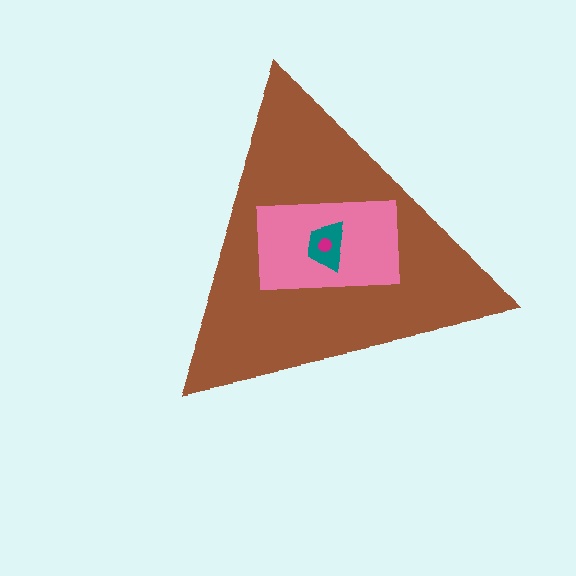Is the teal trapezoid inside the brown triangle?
Yes.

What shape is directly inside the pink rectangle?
The teal trapezoid.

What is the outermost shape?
The brown triangle.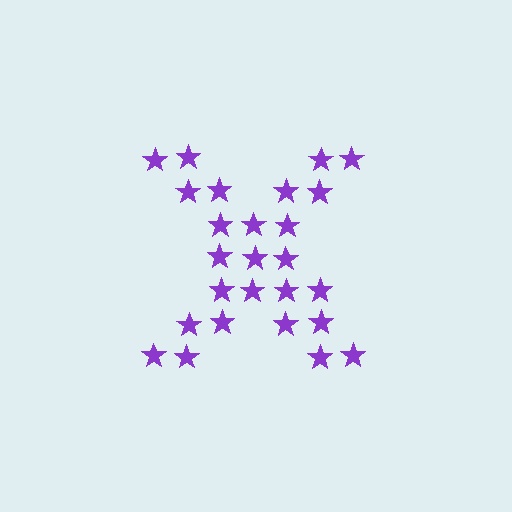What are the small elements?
The small elements are stars.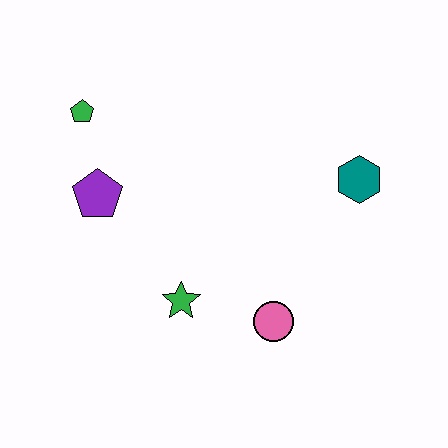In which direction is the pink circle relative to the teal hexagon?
The pink circle is below the teal hexagon.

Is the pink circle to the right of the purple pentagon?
Yes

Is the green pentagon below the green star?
No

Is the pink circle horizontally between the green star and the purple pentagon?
No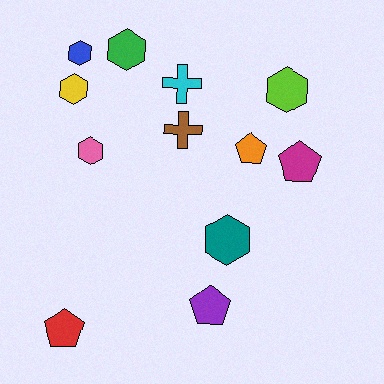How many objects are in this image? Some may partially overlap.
There are 12 objects.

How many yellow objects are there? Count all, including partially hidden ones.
There is 1 yellow object.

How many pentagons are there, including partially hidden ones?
There are 4 pentagons.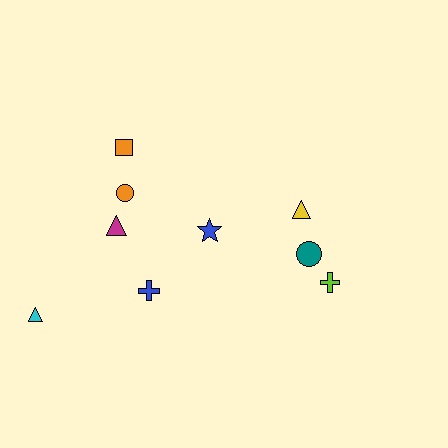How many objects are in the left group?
There are 6 objects.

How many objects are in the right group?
There are 3 objects.